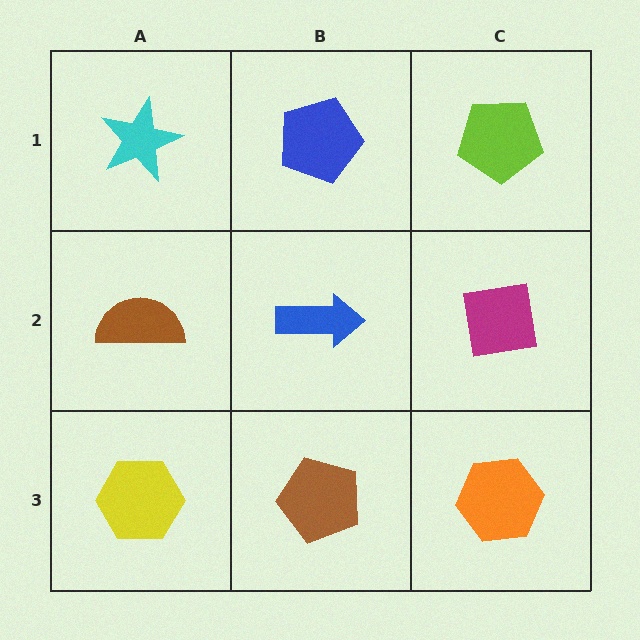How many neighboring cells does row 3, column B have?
3.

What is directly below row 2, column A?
A yellow hexagon.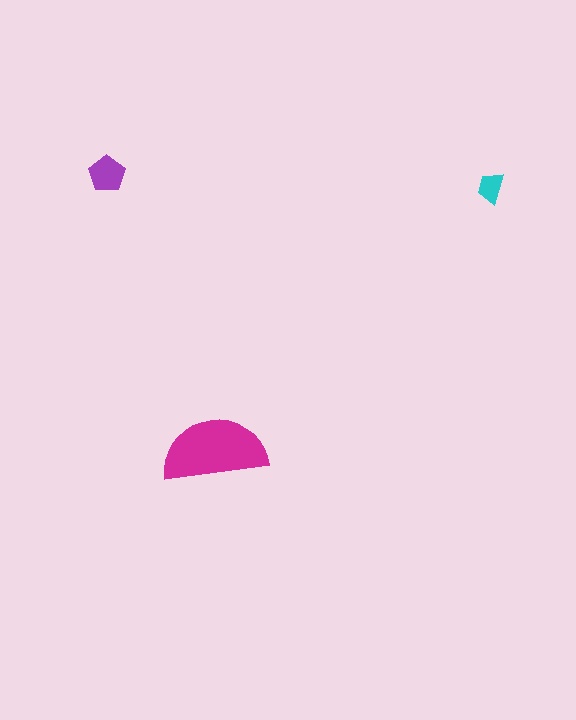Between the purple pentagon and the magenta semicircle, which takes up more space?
The magenta semicircle.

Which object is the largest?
The magenta semicircle.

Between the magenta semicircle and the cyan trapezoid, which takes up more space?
The magenta semicircle.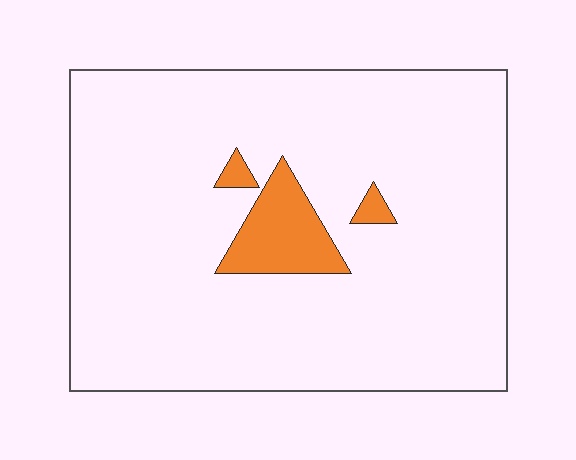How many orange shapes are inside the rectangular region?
3.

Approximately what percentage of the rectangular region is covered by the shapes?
Approximately 5%.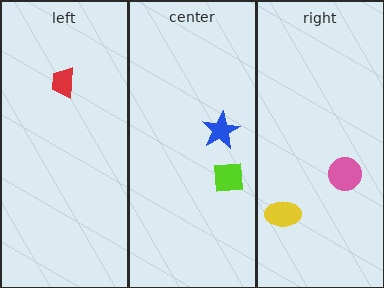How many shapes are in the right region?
2.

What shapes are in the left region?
The red trapezoid.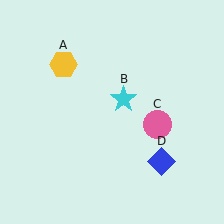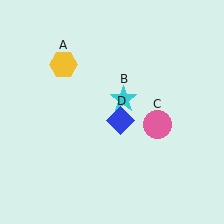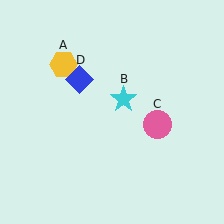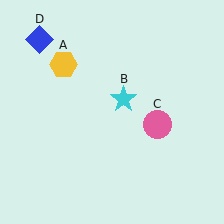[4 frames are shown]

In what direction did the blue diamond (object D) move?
The blue diamond (object D) moved up and to the left.